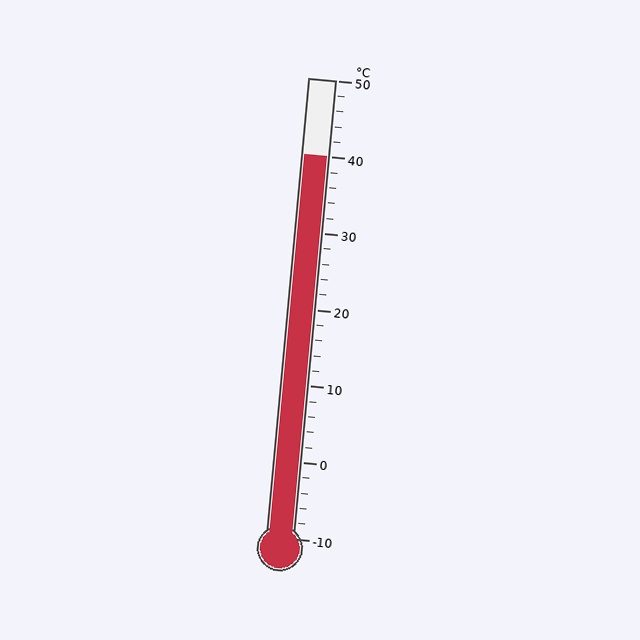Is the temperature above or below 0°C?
The temperature is above 0°C.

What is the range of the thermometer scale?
The thermometer scale ranges from -10°C to 50°C.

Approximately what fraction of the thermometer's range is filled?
The thermometer is filled to approximately 85% of its range.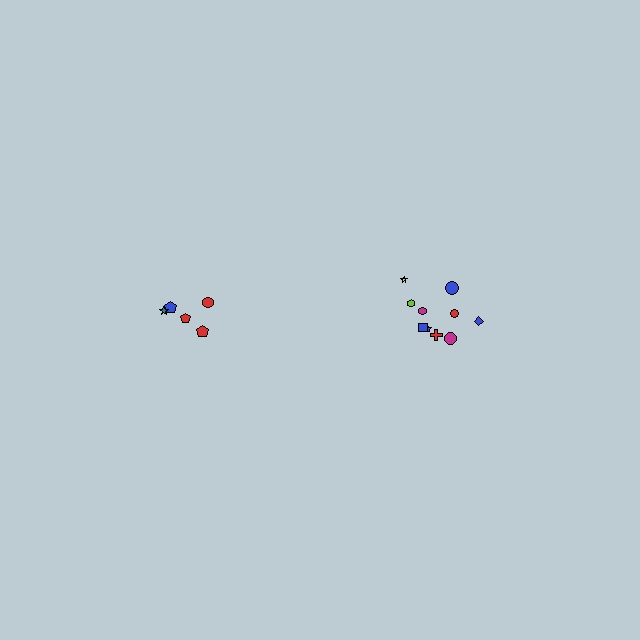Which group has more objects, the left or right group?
The right group.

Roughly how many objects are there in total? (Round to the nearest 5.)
Roughly 15 objects in total.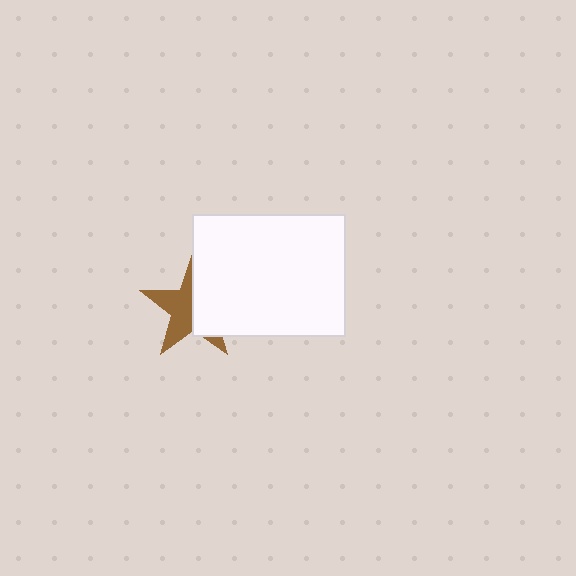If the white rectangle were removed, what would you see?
You would see the complete brown star.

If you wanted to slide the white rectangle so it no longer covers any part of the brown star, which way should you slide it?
Slide it right — that is the most direct way to separate the two shapes.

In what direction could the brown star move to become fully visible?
The brown star could move left. That would shift it out from behind the white rectangle entirely.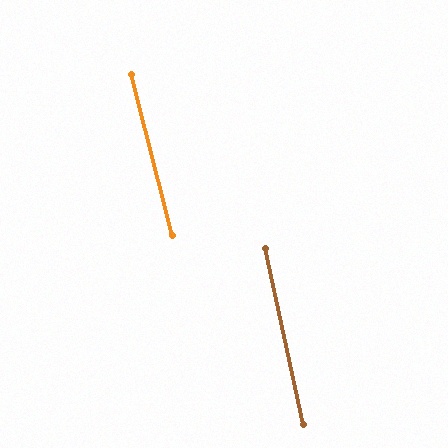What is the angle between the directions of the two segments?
Approximately 2 degrees.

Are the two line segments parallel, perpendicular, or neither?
Parallel — their directions differ by only 1.7°.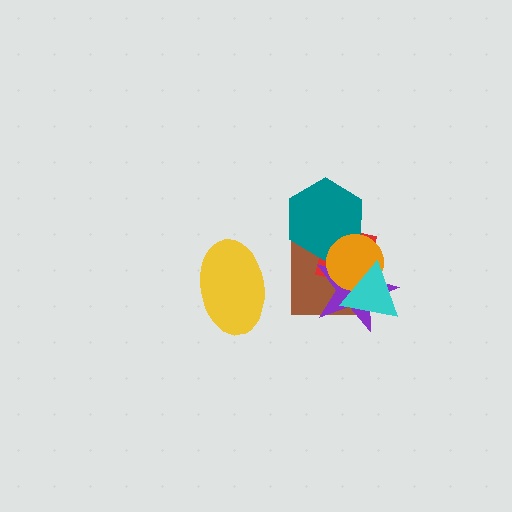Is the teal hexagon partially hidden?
Yes, it is partially covered by another shape.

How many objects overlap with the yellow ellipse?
0 objects overlap with the yellow ellipse.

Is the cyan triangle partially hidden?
No, no other shape covers it.